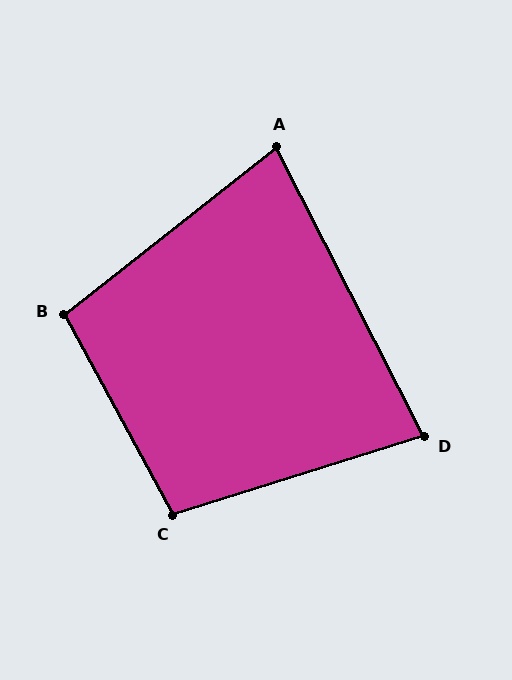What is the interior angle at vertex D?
Approximately 80 degrees (acute).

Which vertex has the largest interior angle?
C, at approximately 101 degrees.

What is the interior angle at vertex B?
Approximately 100 degrees (obtuse).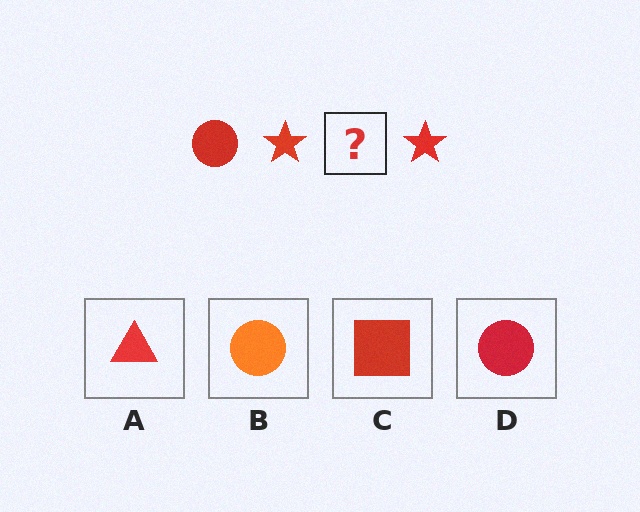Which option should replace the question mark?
Option D.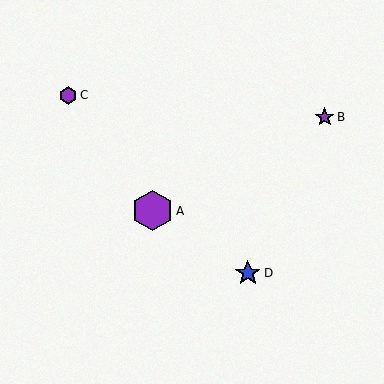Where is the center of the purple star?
The center of the purple star is at (325, 117).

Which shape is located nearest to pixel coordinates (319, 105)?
The purple star (labeled B) at (325, 117) is nearest to that location.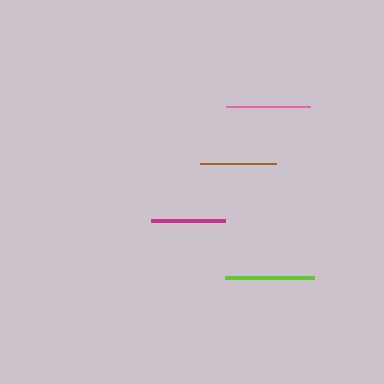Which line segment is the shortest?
The magenta line is the shortest at approximately 74 pixels.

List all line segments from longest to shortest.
From longest to shortest: lime, pink, brown, magenta.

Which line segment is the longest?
The lime line is the longest at approximately 90 pixels.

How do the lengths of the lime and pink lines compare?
The lime and pink lines are approximately the same length.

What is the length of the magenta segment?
The magenta segment is approximately 74 pixels long.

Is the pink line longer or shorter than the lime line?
The lime line is longer than the pink line.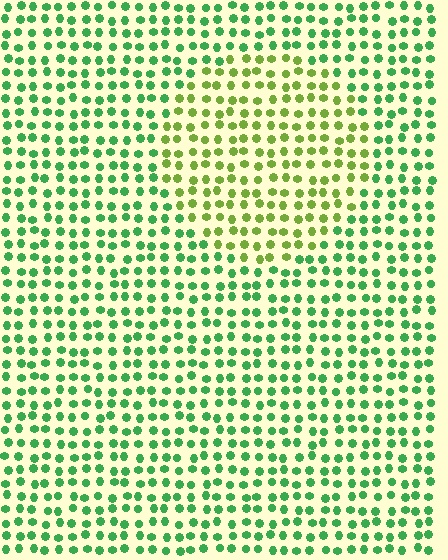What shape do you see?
I see a circle.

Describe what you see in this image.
The image is filled with small green elements in a uniform arrangement. A circle-shaped region is visible where the elements are tinted to a slightly different hue, forming a subtle color boundary.